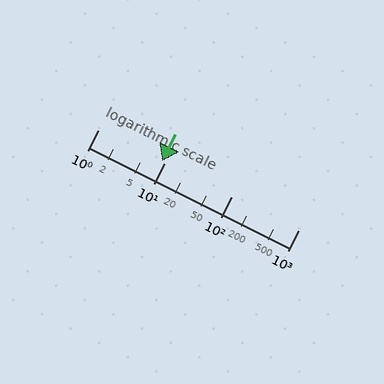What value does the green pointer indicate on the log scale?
The pointer indicates approximately 9.1.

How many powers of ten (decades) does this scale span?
The scale spans 3 decades, from 1 to 1000.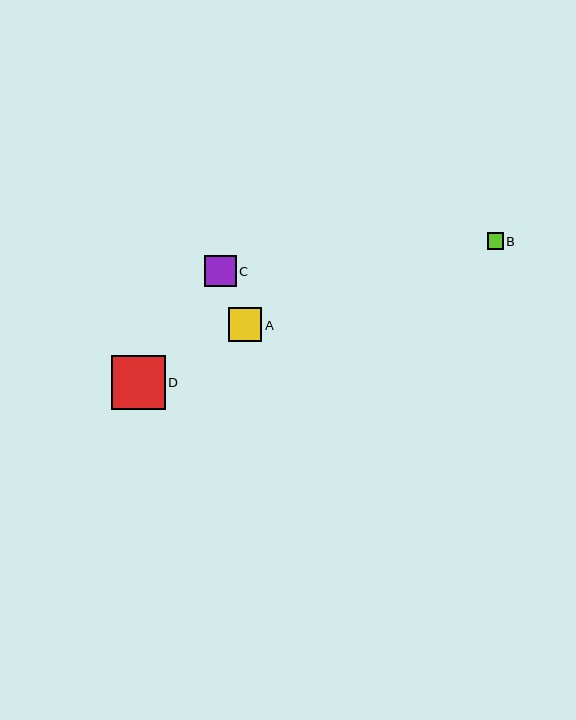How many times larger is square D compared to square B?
Square D is approximately 3.3 times the size of square B.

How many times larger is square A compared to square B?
Square A is approximately 2.1 times the size of square B.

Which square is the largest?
Square D is the largest with a size of approximately 54 pixels.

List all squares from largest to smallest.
From largest to smallest: D, A, C, B.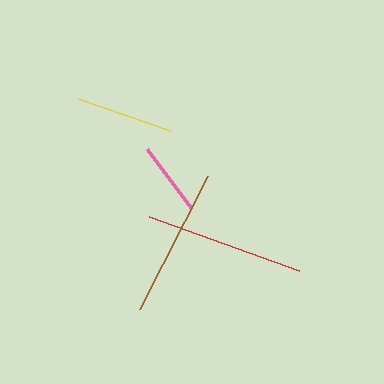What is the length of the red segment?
The red segment is approximately 160 pixels long.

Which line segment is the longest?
The red line is the longest at approximately 160 pixels.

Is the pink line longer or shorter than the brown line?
The brown line is longer than the pink line.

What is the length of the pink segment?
The pink segment is approximately 73 pixels long.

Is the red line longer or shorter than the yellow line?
The red line is longer than the yellow line.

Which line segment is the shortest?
The pink line is the shortest at approximately 73 pixels.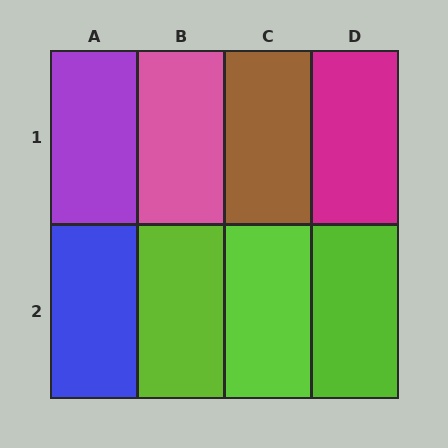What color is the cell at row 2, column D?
Lime.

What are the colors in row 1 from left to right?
Purple, pink, brown, magenta.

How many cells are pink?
1 cell is pink.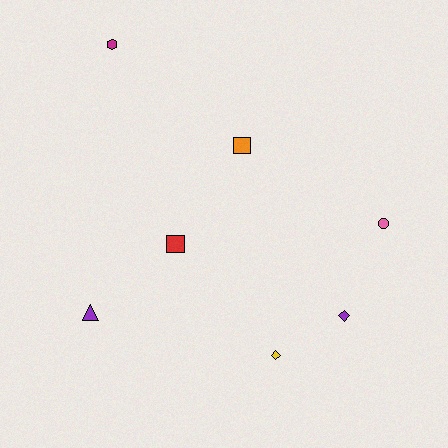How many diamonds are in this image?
There are 2 diamonds.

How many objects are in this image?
There are 7 objects.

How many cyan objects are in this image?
There are no cyan objects.